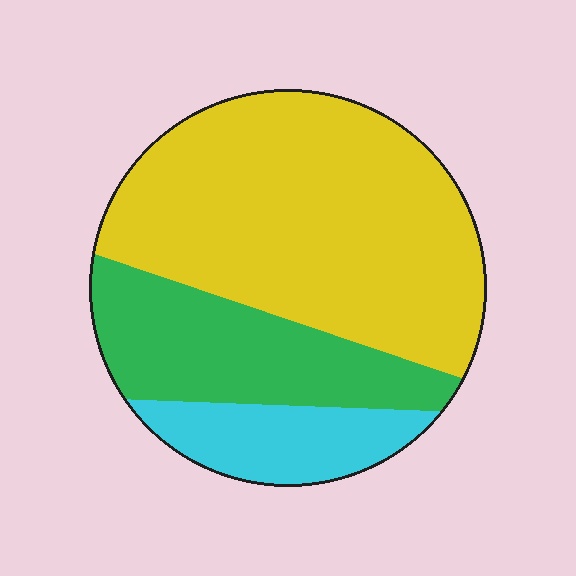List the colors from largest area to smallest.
From largest to smallest: yellow, green, cyan.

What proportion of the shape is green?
Green takes up about one quarter (1/4) of the shape.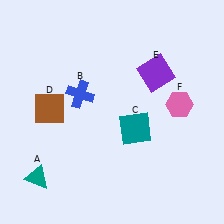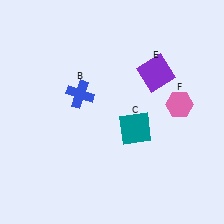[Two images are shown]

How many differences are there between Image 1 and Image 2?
There are 2 differences between the two images.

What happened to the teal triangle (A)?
The teal triangle (A) was removed in Image 2. It was in the bottom-left area of Image 1.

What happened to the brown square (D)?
The brown square (D) was removed in Image 2. It was in the top-left area of Image 1.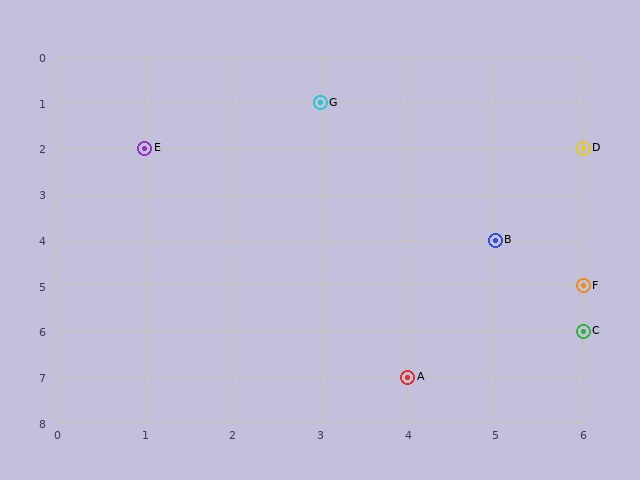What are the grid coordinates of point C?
Point C is at grid coordinates (6, 6).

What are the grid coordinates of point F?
Point F is at grid coordinates (6, 5).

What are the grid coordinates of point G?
Point G is at grid coordinates (3, 1).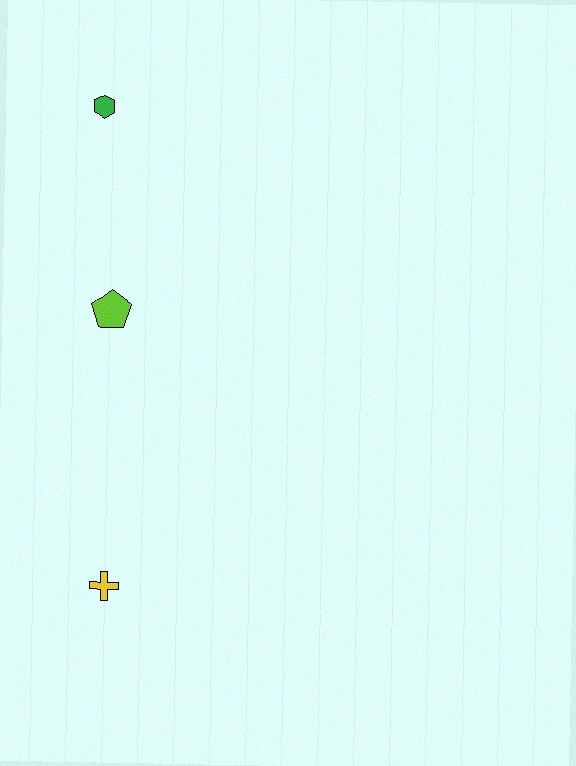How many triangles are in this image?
There are no triangles.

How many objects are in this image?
There are 3 objects.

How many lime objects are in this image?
There is 1 lime object.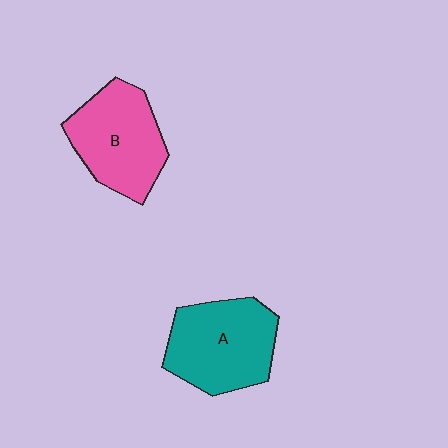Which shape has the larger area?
Shape A (teal).